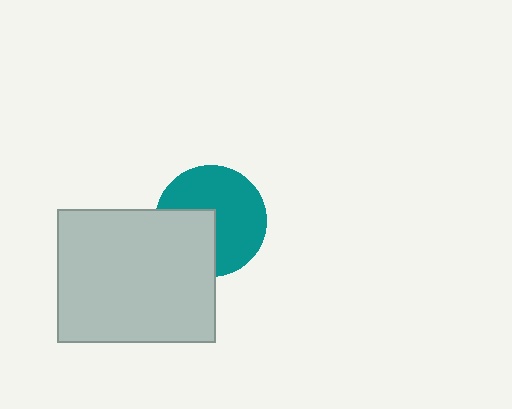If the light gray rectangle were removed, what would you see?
You would see the complete teal circle.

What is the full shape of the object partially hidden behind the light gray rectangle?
The partially hidden object is a teal circle.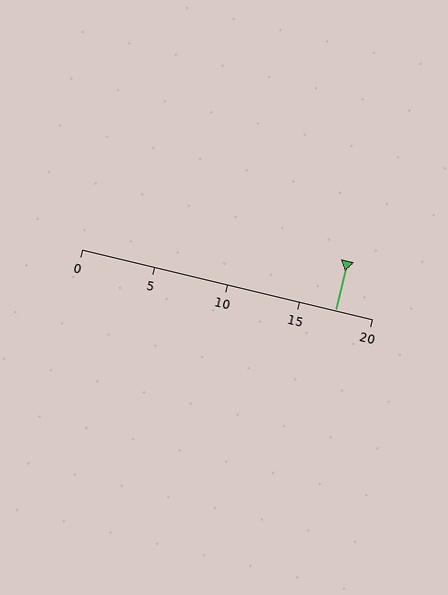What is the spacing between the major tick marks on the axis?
The major ticks are spaced 5 apart.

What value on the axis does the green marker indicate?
The marker indicates approximately 17.5.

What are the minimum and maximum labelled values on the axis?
The axis runs from 0 to 20.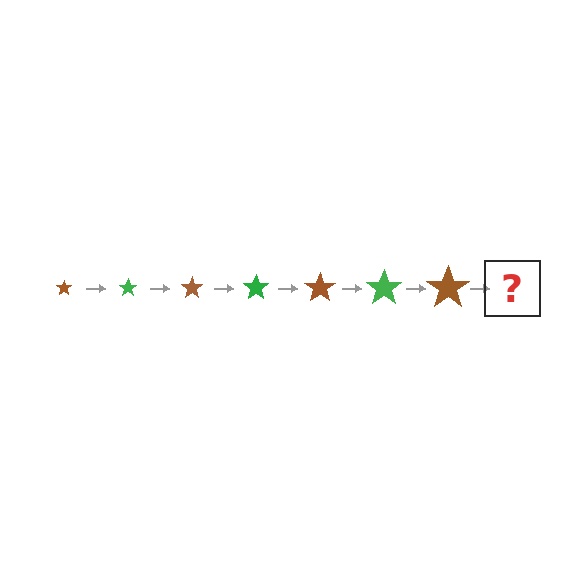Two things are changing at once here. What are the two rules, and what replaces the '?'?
The two rules are that the star grows larger each step and the color cycles through brown and green. The '?' should be a green star, larger than the previous one.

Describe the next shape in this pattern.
It should be a green star, larger than the previous one.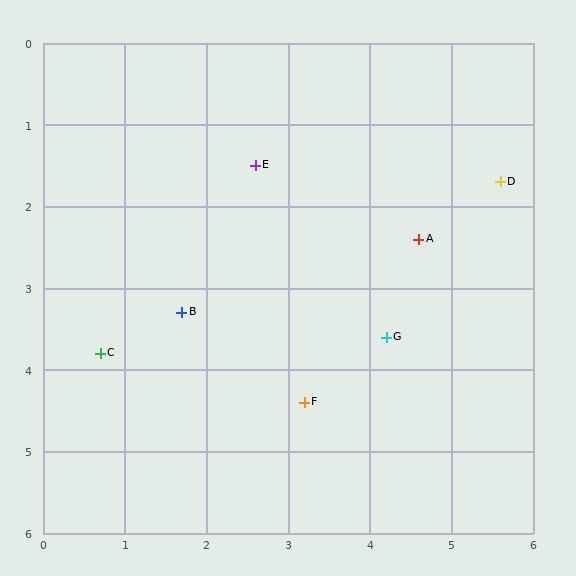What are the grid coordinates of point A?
Point A is at approximately (4.6, 2.4).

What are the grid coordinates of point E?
Point E is at approximately (2.6, 1.5).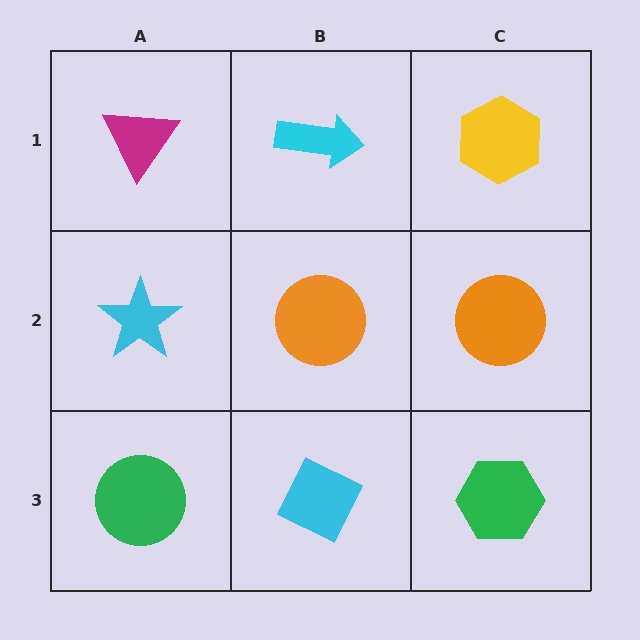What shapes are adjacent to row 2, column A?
A magenta triangle (row 1, column A), a green circle (row 3, column A), an orange circle (row 2, column B).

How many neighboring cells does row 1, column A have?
2.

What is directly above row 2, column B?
A cyan arrow.